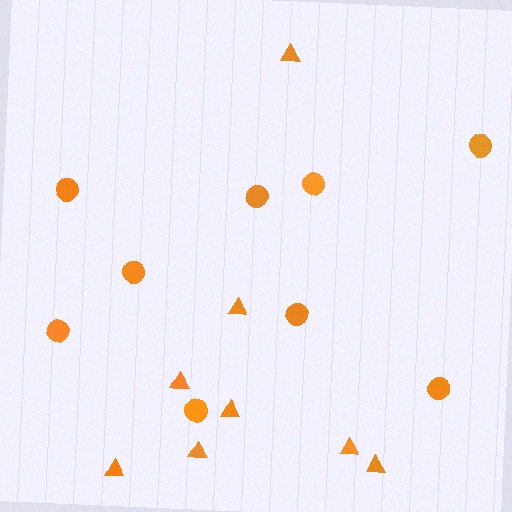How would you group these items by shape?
There are 2 groups: one group of circles (9) and one group of triangles (8).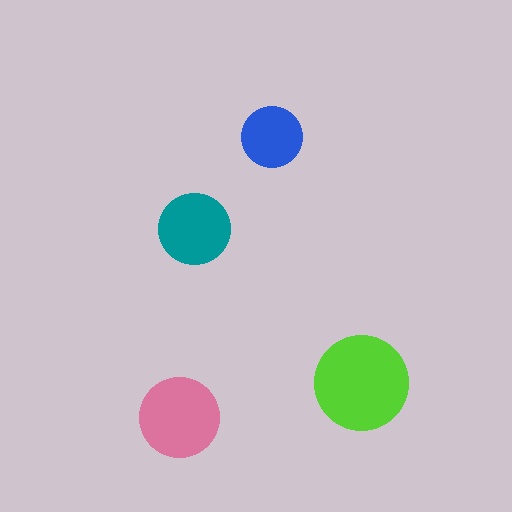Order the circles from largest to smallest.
the lime one, the pink one, the teal one, the blue one.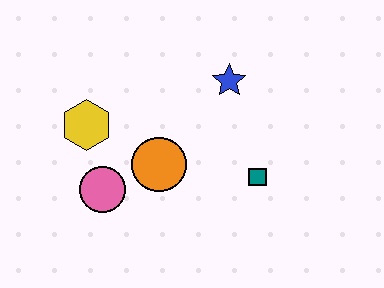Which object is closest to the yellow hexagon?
The pink circle is closest to the yellow hexagon.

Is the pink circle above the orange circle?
No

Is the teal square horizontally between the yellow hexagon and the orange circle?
No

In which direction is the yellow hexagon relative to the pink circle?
The yellow hexagon is above the pink circle.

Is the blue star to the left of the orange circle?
No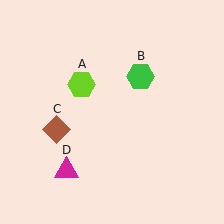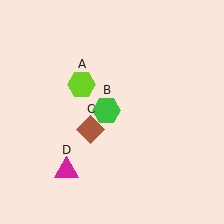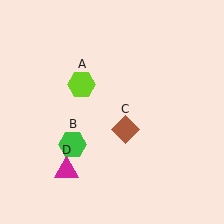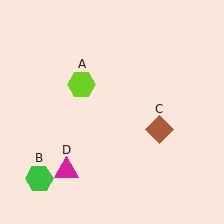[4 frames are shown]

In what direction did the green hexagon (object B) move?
The green hexagon (object B) moved down and to the left.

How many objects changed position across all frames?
2 objects changed position: green hexagon (object B), brown diamond (object C).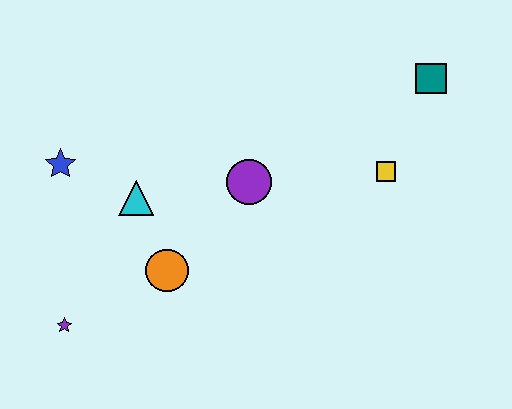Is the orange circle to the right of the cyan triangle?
Yes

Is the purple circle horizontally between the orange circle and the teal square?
Yes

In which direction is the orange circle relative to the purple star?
The orange circle is to the right of the purple star.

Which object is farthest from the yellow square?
The purple star is farthest from the yellow square.